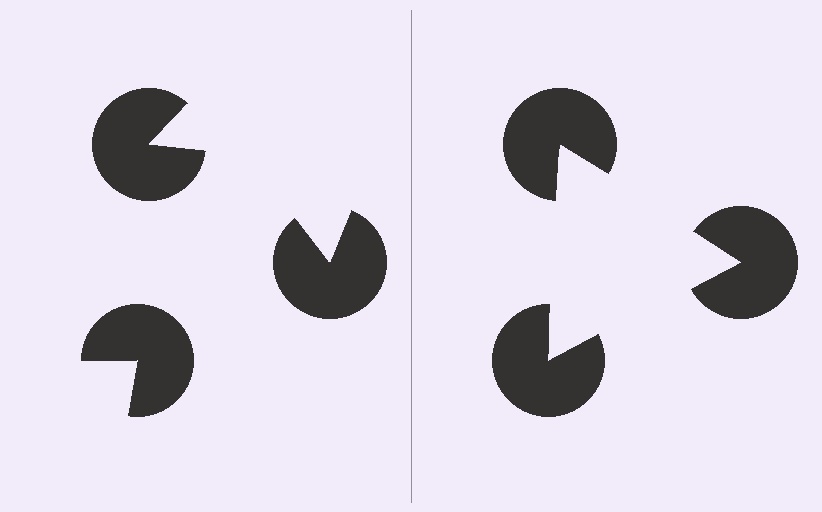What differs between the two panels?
The pac-man discs are positioned identically on both sides; only the wedge orientations differ. On the right they align to a triangle; on the left they are misaligned.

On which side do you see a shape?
An illusory triangle appears on the right side. On the left side the wedge cuts are rotated, so no coherent shape forms.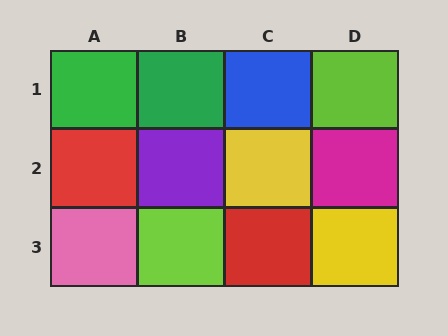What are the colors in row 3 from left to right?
Pink, lime, red, yellow.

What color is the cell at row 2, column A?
Red.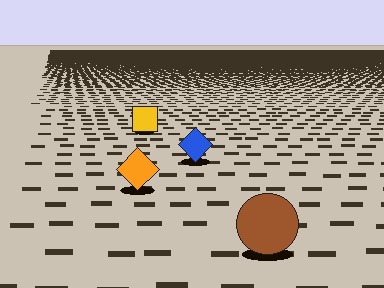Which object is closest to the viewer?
The brown circle is closest. The texture marks near it are larger and more spread out.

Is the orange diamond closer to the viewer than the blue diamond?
Yes. The orange diamond is closer — you can tell from the texture gradient: the ground texture is coarser near it.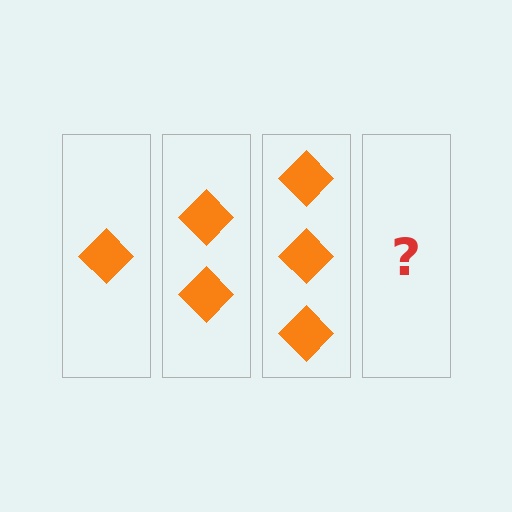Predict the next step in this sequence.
The next step is 4 diamonds.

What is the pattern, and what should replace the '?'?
The pattern is that each step adds one more diamond. The '?' should be 4 diamonds.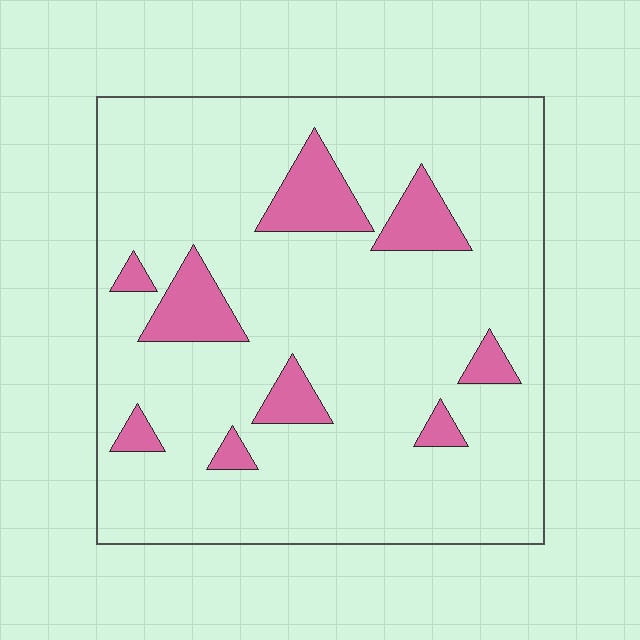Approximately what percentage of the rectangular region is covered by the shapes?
Approximately 15%.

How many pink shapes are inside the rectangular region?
9.